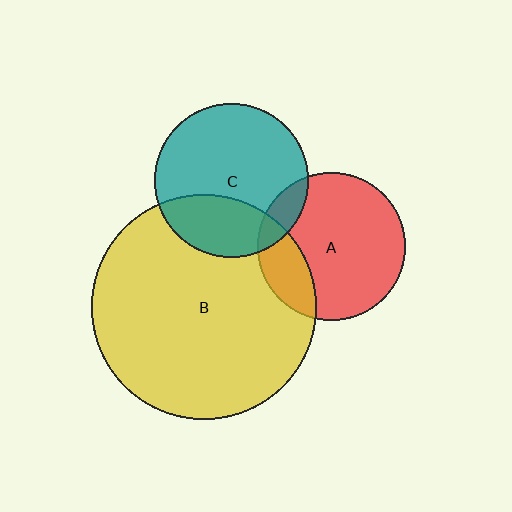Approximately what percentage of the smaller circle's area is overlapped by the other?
Approximately 10%.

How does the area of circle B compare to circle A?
Approximately 2.3 times.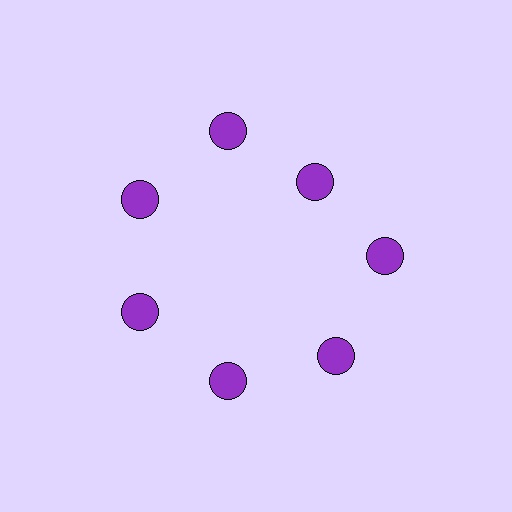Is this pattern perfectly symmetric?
No. The 7 purple circles are arranged in a ring, but one element near the 1 o'clock position is pulled inward toward the center, breaking the 7-fold rotational symmetry.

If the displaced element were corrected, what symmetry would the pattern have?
It would have 7-fold rotational symmetry — the pattern would map onto itself every 51 degrees.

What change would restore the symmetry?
The symmetry would be restored by moving it outward, back onto the ring so that all 7 circles sit at equal angles and equal distance from the center.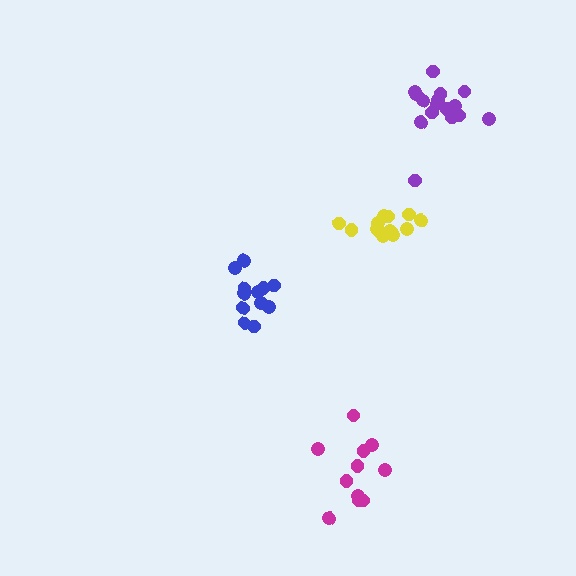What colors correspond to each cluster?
The clusters are colored: blue, yellow, magenta, purple.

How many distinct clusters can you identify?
There are 4 distinct clusters.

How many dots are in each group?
Group 1: 12 dots, Group 2: 14 dots, Group 3: 11 dots, Group 4: 16 dots (53 total).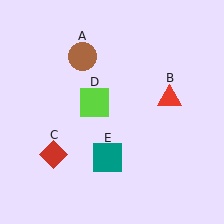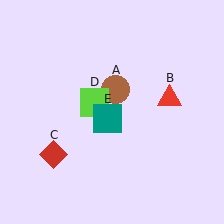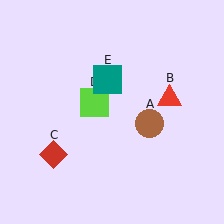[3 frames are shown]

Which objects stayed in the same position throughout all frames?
Red triangle (object B) and red diamond (object C) and lime square (object D) remained stationary.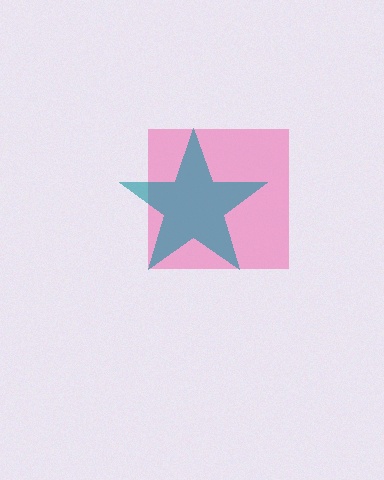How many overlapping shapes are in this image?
There are 2 overlapping shapes in the image.